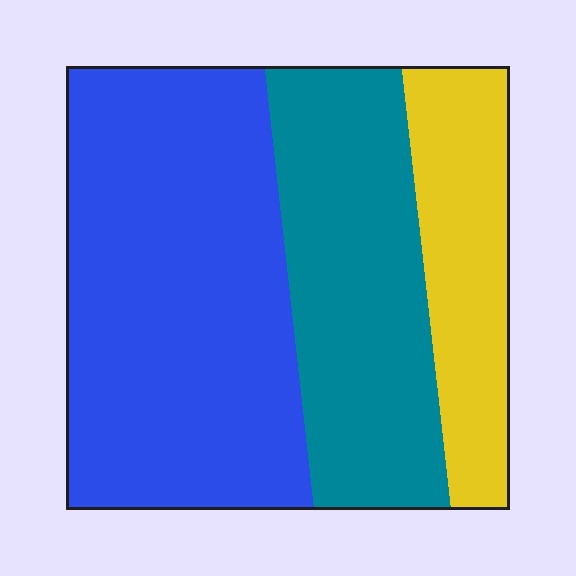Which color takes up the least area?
Yellow, at roughly 20%.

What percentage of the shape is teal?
Teal covers about 30% of the shape.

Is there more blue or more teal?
Blue.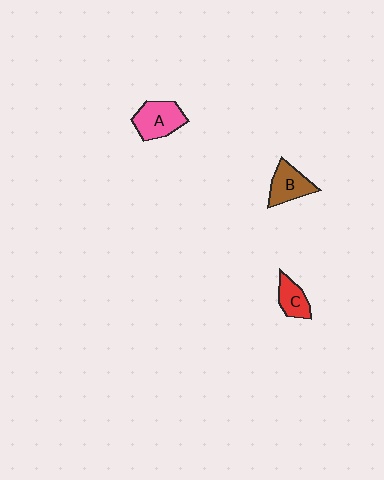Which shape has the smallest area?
Shape C (red).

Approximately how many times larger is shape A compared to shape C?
Approximately 1.6 times.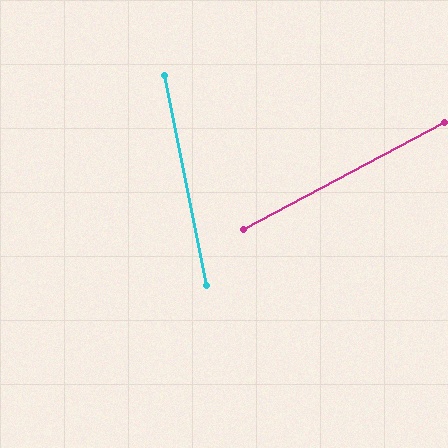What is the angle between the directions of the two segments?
Approximately 73 degrees.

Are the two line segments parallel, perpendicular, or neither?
Neither parallel nor perpendicular — they differ by about 73°.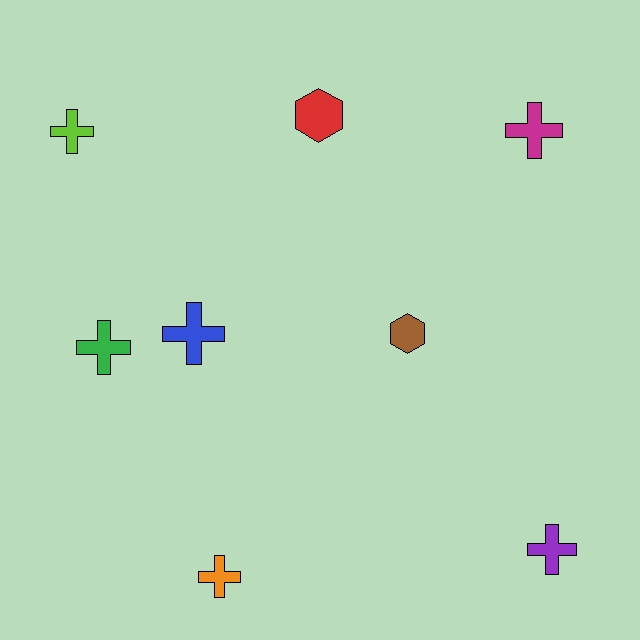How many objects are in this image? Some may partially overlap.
There are 8 objects.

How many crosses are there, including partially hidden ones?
There are 6 crosses.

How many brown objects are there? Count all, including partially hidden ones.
There is 1 brown object.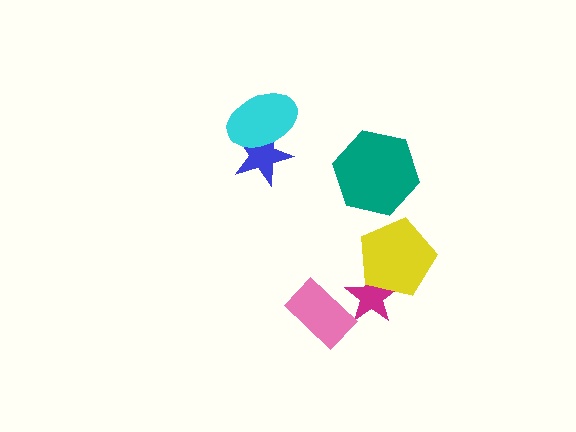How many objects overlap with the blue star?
1 object overlaps with the blue star.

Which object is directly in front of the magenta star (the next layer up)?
The yellow pentagon is directly in front of the magenta star.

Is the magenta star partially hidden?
Yes, it is partially covered by another shape.